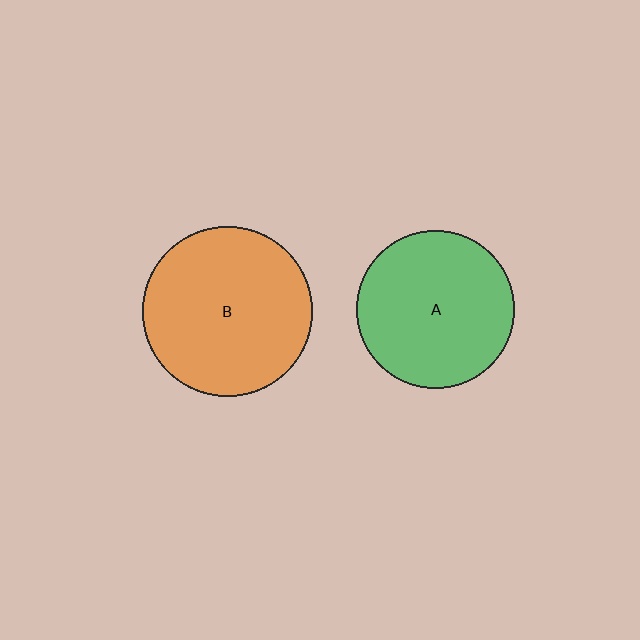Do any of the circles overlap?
No, none of the circles overlap.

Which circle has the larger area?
Circle B (orange).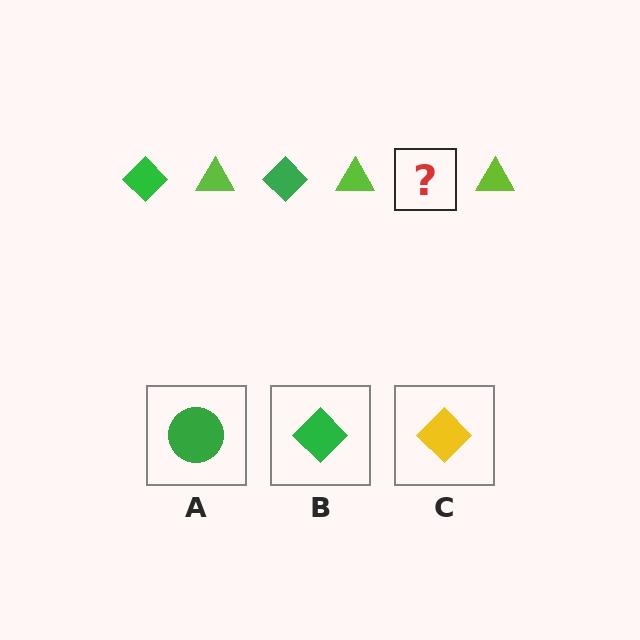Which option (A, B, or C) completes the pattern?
B.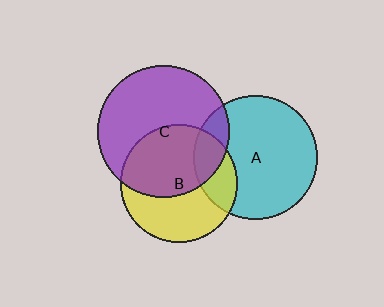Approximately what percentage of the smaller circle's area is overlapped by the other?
Approximately 15%.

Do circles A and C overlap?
Yes.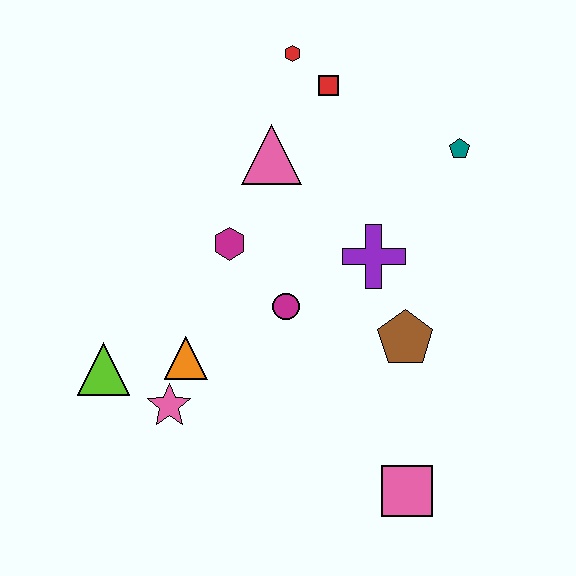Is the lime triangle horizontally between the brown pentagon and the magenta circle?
No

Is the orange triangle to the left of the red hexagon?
Yes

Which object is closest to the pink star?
The orange triangle is closest to the pink star.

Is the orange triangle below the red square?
Yes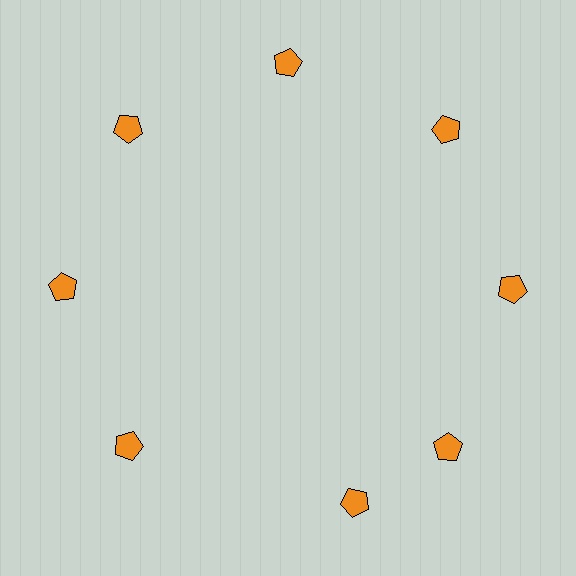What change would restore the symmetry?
The symmetry would be restored by rotating it back into even spacing with its neighbors so that all 8 pentagons sit at equal angles and equal distance from the center.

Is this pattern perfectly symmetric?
No. The 8 orange pentagons are arranged in a ring, but one element near the 6 o'clock position is rotated out of alignment along the ring, breaking the 8-fold rotational symmetry.